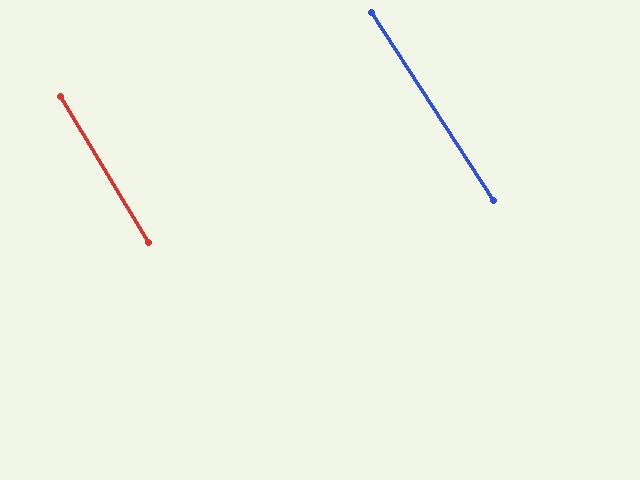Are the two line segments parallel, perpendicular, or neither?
Parallel — their directions differ by only 1.9°.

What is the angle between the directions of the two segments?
Approximately 2 degrees.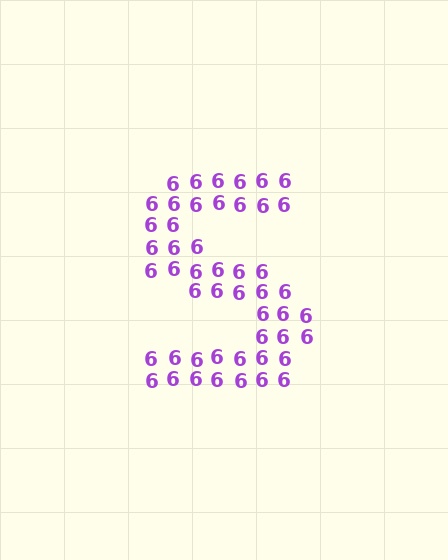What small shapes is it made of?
It is made of small digit 6's.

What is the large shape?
The large shape is the letter S.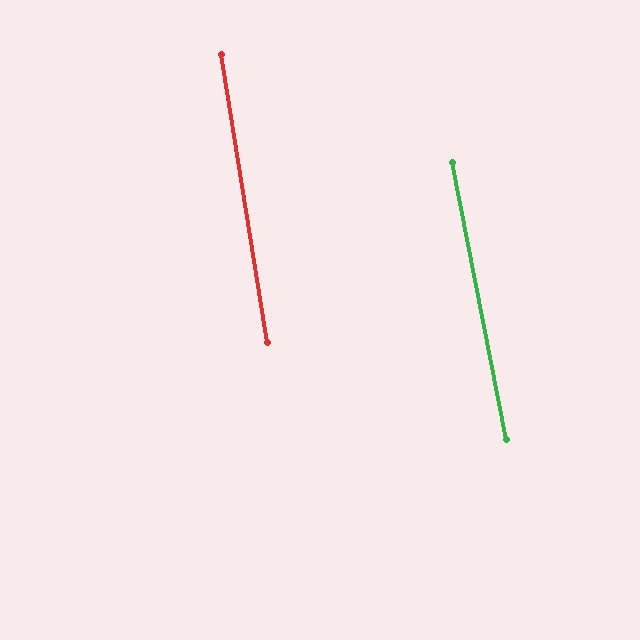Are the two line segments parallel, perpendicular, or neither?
Parallel — their directions differ by only 1.9°.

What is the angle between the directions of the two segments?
Approximately 2 degrees.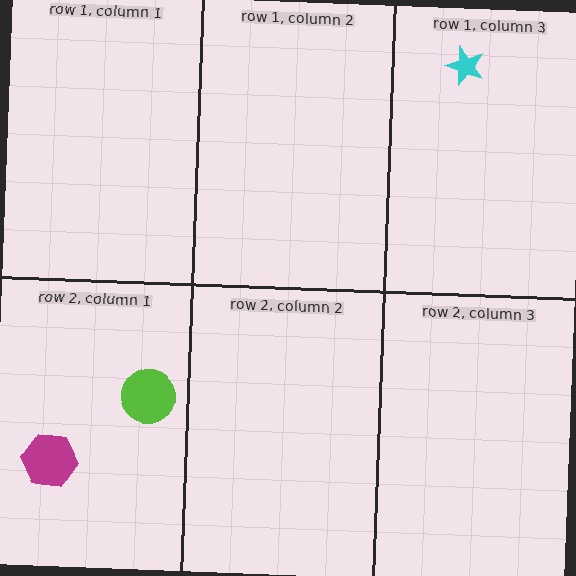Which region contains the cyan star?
The row 1, column 3 region.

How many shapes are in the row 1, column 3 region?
1.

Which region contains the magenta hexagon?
The row 2, column 1 region.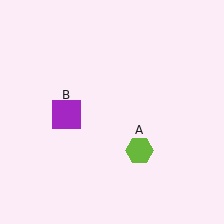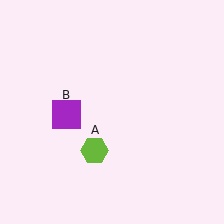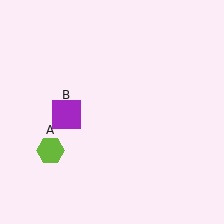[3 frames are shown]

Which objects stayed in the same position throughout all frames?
Purple square (object B) remained stationary.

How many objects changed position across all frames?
1 object changed position: lime hexagon (object A).